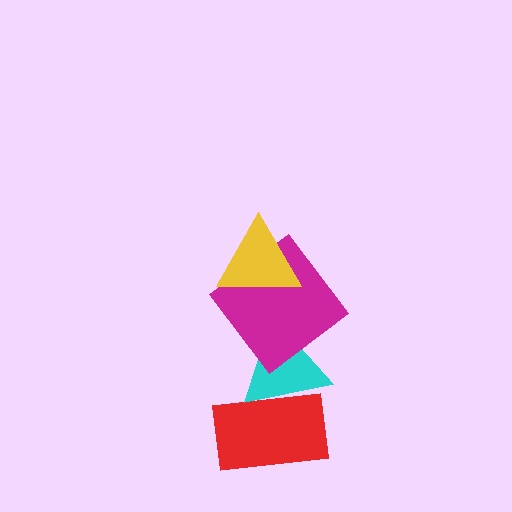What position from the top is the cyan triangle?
The cyan triangle is 3rd from the top.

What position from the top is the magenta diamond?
The magenta diamond is 2nd from the top.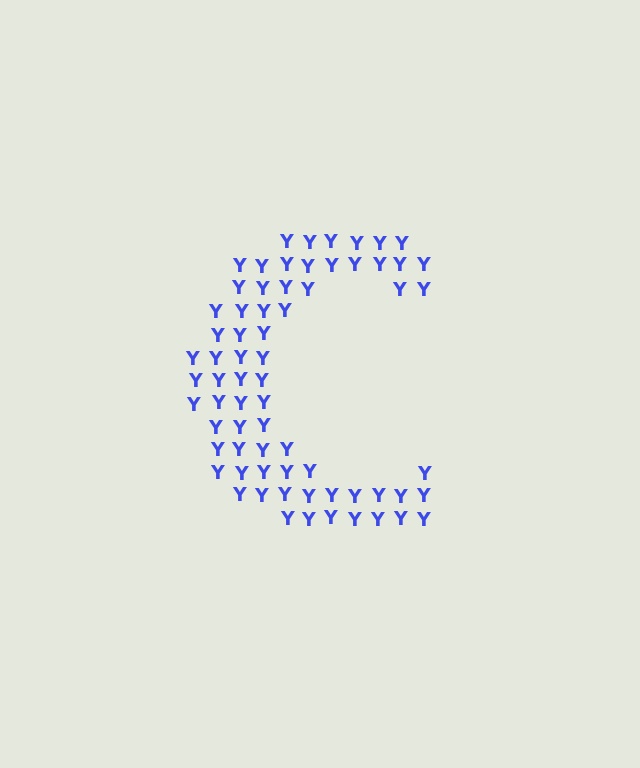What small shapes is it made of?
It is made of small letter Y's.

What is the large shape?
The large shape is the letter C.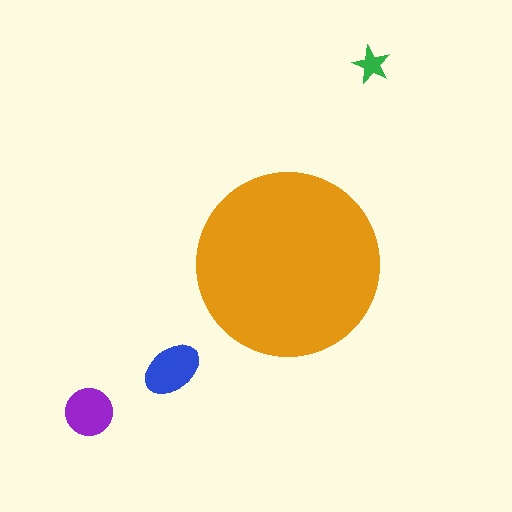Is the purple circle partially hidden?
No, the purple circle is fully visible.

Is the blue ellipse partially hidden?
No, the blue ellipse is fully visible.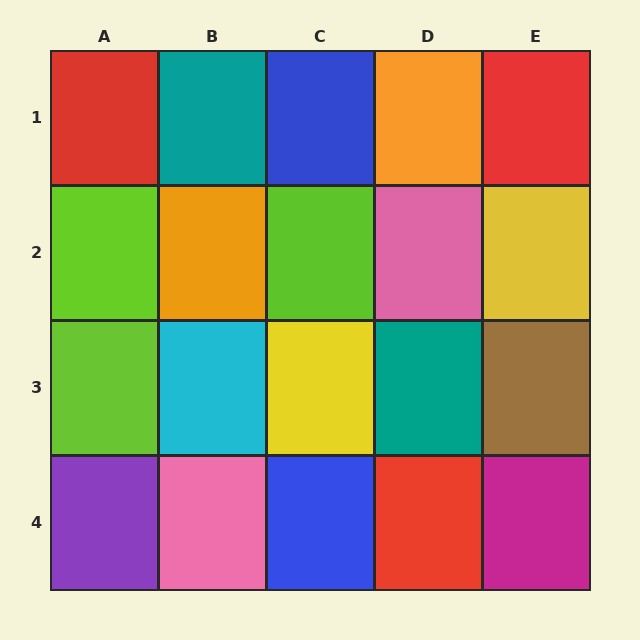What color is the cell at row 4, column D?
Red.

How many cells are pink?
2 cells are pink.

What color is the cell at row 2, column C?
Lime.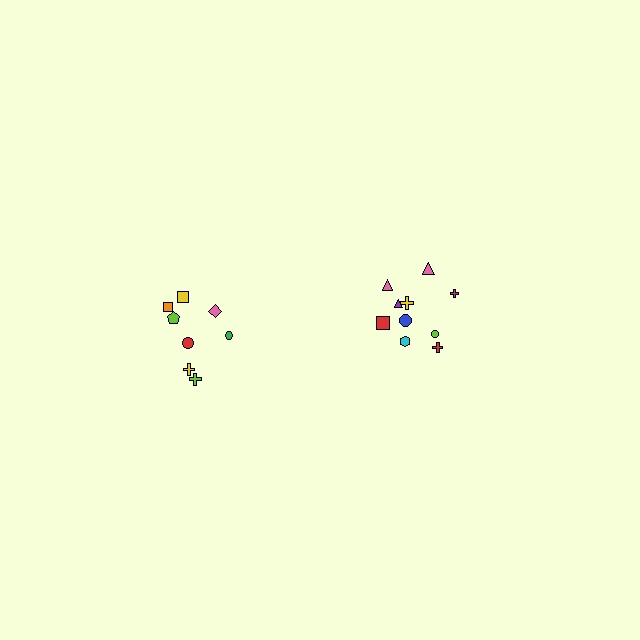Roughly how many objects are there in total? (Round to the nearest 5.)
Roughly 20 objects in total.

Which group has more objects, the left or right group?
The right group.